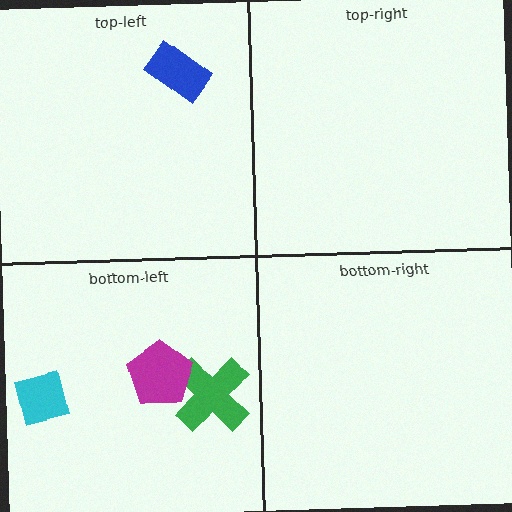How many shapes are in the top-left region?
1.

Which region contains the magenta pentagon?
The bottom-left region.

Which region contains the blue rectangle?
The top-left region.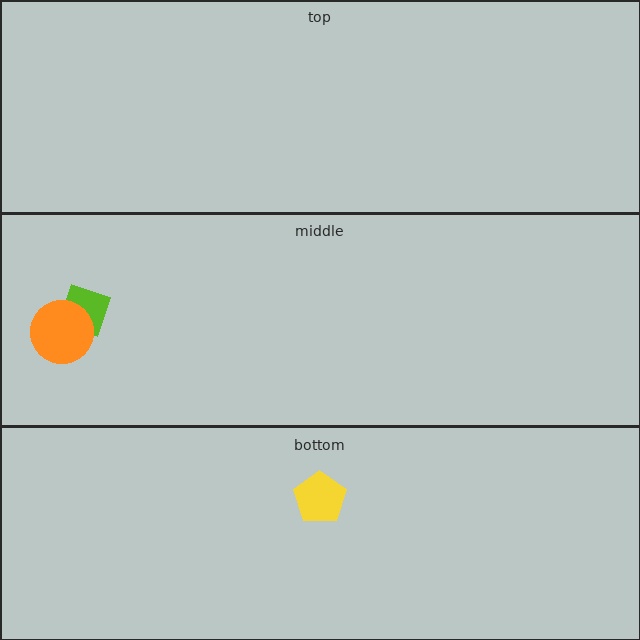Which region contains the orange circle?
The middle region.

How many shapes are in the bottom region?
1.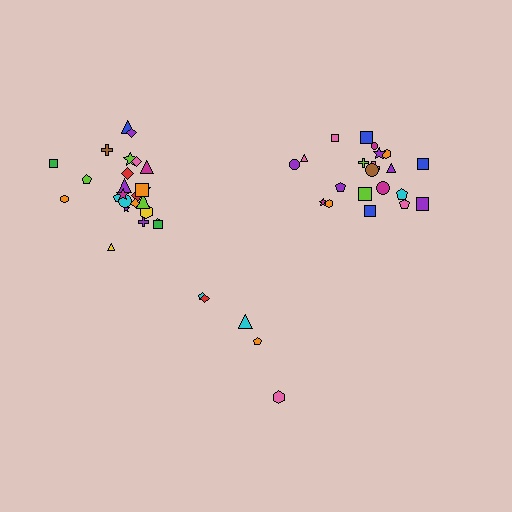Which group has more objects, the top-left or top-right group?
The top-left group.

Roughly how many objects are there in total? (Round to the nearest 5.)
Roughly 50 objects in total.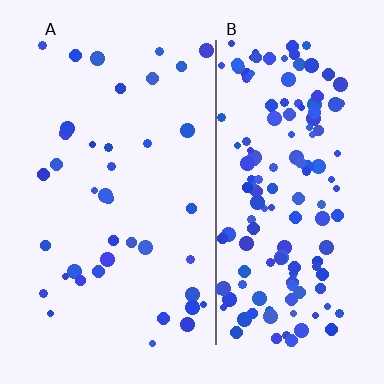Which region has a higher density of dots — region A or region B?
B (the right).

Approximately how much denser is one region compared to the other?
Approximately 3.8× — region B over region A.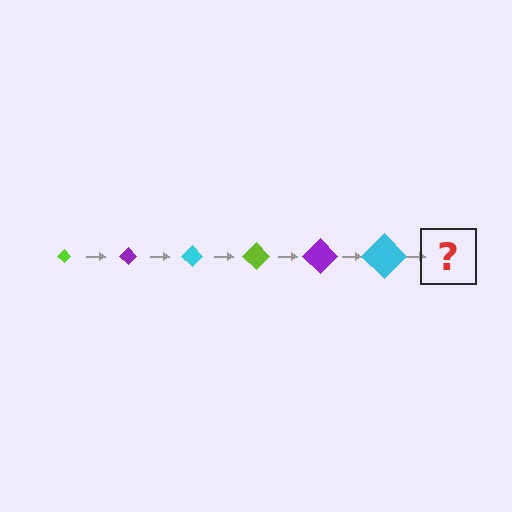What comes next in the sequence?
The next element should be a lime diamond, larger than the previous one.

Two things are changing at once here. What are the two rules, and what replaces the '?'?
The two rules are that the diamond grows larger each step and the color cycles through lime, purple, and cyan. The '?' should be a lime diamond, larger than the previous one.